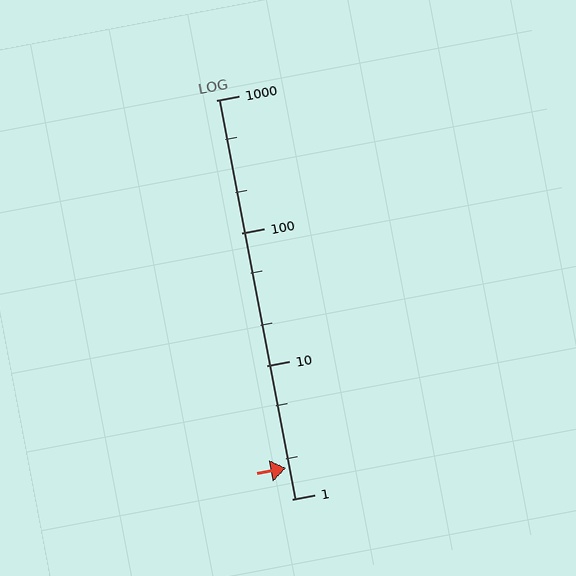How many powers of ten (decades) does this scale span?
The scale spans 3 decades, from 1 to 1000.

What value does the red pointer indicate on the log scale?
The pointer indicates approximately 1.7.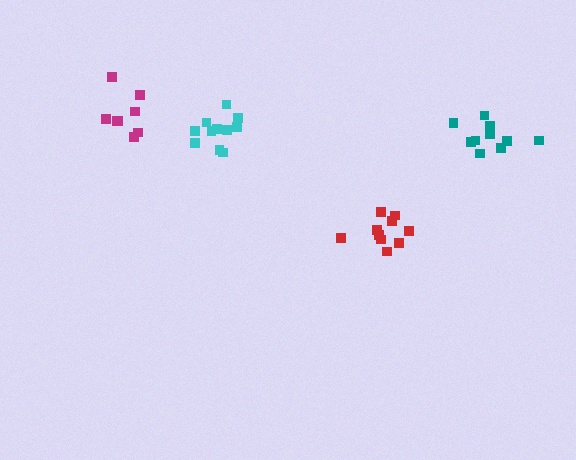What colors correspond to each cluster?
The clusters are colored: magenta, teal, cyan, red.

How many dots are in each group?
Group 1: 8 dots, Group 2: 10 dots, Group 3: 11 dots, Group 4: 10 dots (39 total).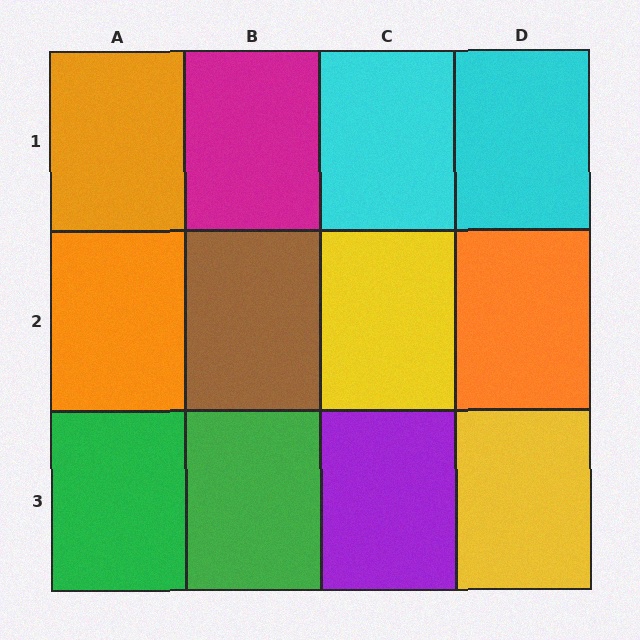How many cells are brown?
1 cell is brown.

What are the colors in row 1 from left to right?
Orange, magenta, cyan, cyan.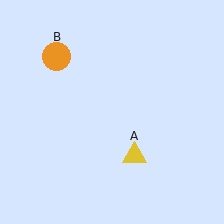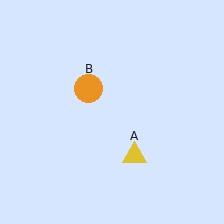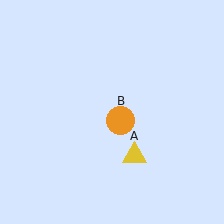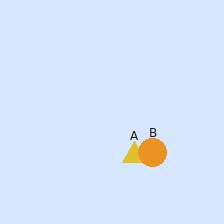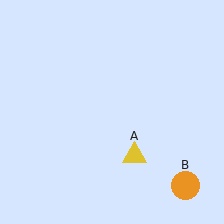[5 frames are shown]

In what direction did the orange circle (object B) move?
The orange circle (object B) moved down and to the right.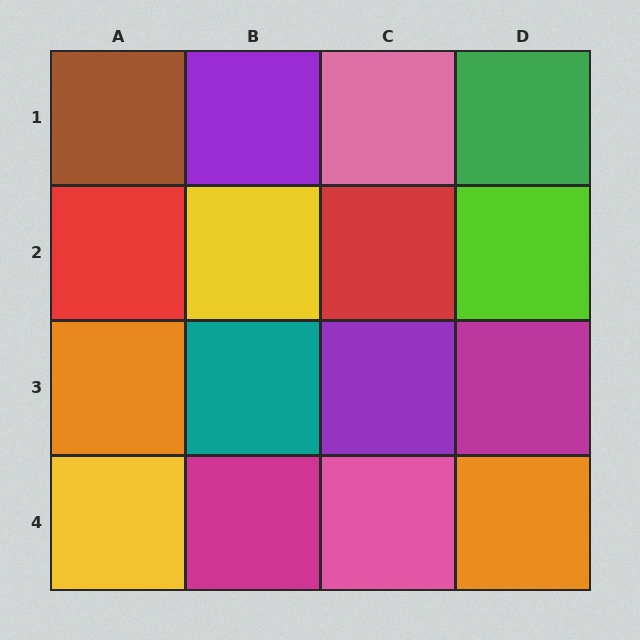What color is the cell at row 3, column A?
Orange.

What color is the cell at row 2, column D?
Lime.